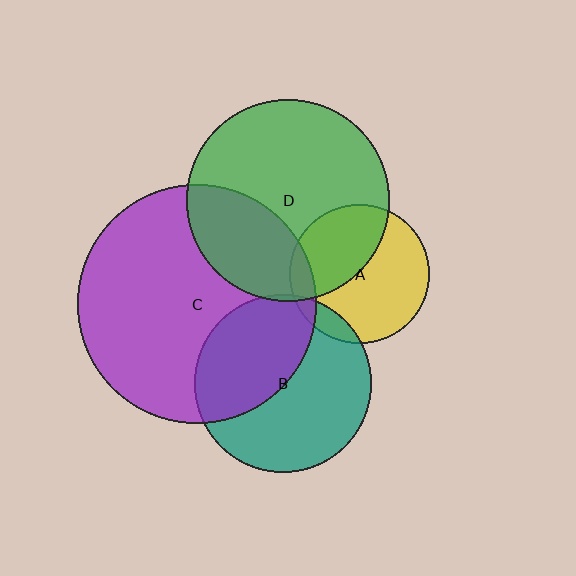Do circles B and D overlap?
Yes.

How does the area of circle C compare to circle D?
Approximately 1.4 times.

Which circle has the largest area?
Circle C (purple).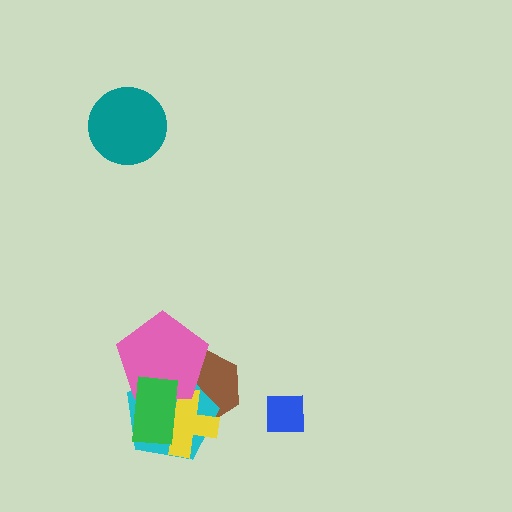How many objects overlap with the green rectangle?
4 objects overlap with the green rectangle.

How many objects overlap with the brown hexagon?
4 objects overlap with the brown hexagon.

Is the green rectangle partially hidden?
No, no other shape covers it.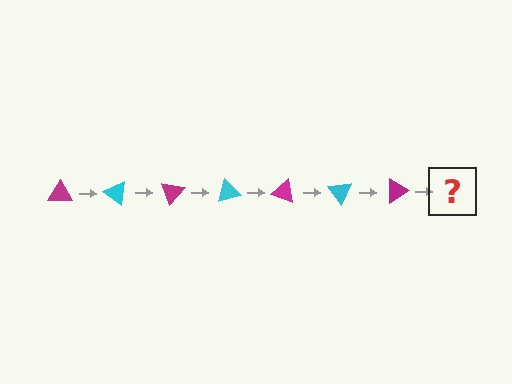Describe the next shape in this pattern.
It should be a cyan triangle, rotated 245 degrees from the start.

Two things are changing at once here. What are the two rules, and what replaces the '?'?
The two rules are that it rotates 35 degrees each step and the color cycles through magenta and cyan. The '?' should be a cyan triangle, rotated 245 degrees from the start.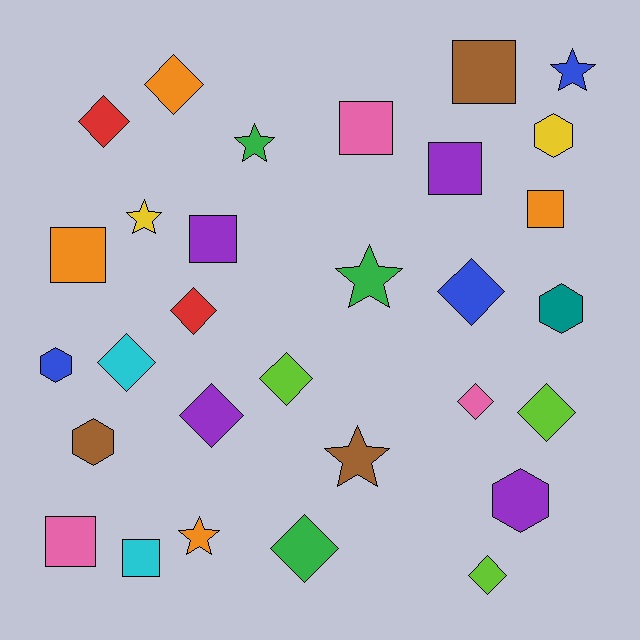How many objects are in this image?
There are 30 objects.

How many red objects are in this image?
There are 2 red objects.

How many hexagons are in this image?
There are 5 hexagons.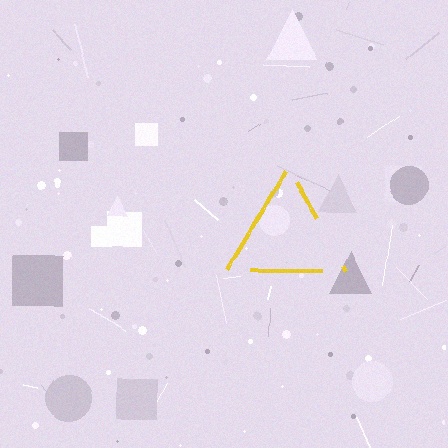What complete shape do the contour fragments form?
The contour fragments form a triangle.